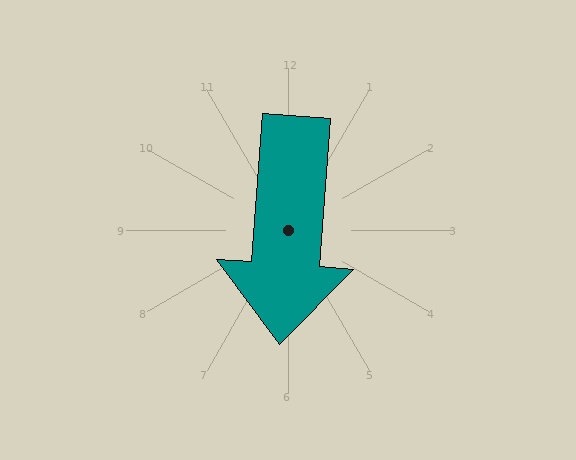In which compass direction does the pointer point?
South.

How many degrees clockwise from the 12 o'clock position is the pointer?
Approximately 184 degrees.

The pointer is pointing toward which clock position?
Roughly 6 o'clock.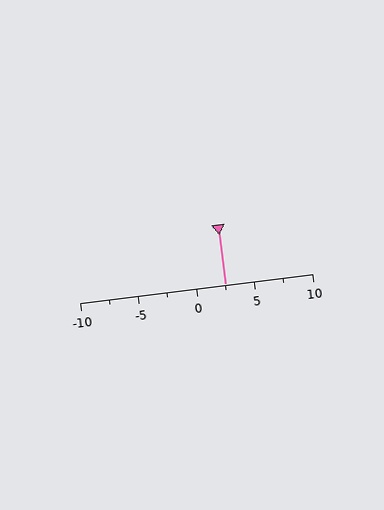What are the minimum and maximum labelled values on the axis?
The axis runs from -10 to 10.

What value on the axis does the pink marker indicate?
The marker indicates approximately 2.5.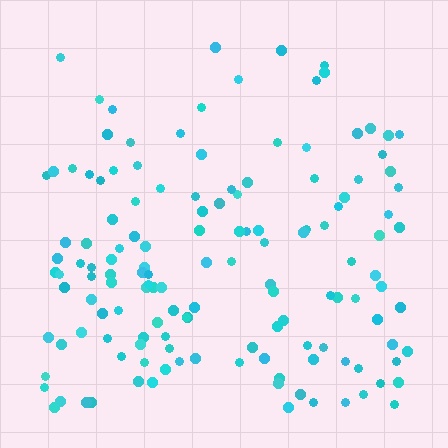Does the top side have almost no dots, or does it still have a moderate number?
Still a moderate number, just noticeably fewer than the bottom.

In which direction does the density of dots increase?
From top to bottom, with the bottom side densest.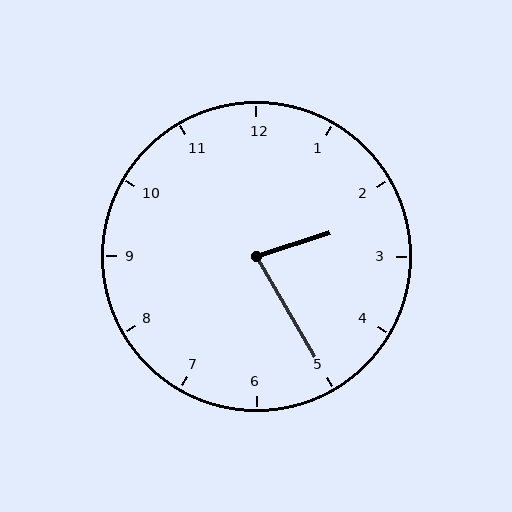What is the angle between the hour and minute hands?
Approximately 78 degrees.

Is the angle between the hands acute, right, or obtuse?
It is acute.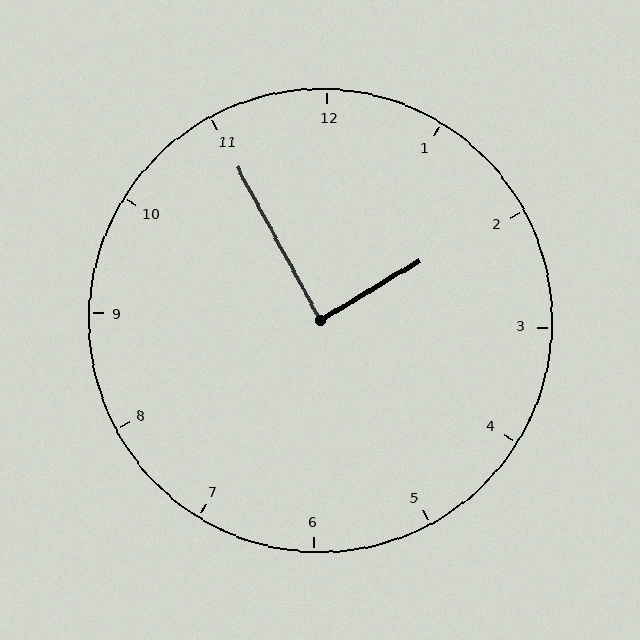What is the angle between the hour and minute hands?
Approximately 88 degrees.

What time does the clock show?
1:55.